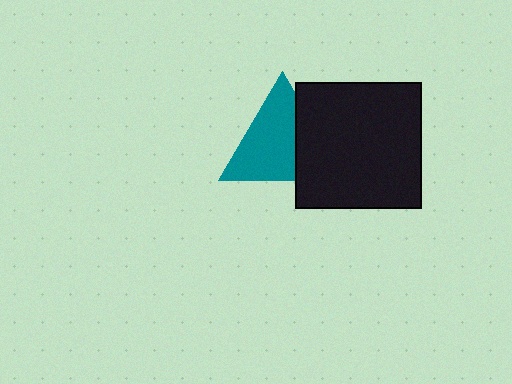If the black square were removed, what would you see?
You would see the complete teal triangle.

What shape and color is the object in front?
The object in front is a black square.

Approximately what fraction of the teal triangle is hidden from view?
Roughly 31% of the teal triangle is hidden behind the black square.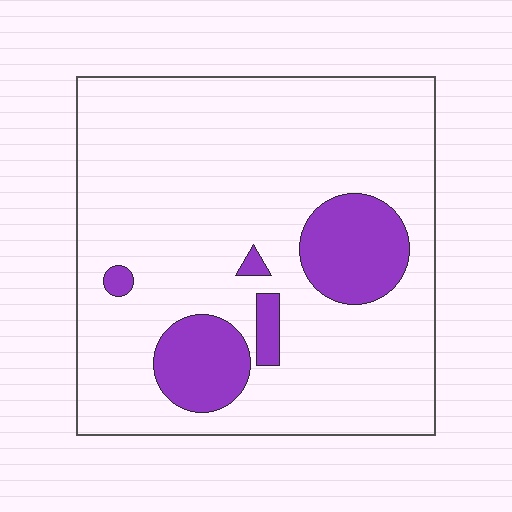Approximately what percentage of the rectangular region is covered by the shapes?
Approximately 15%.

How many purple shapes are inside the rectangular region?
5.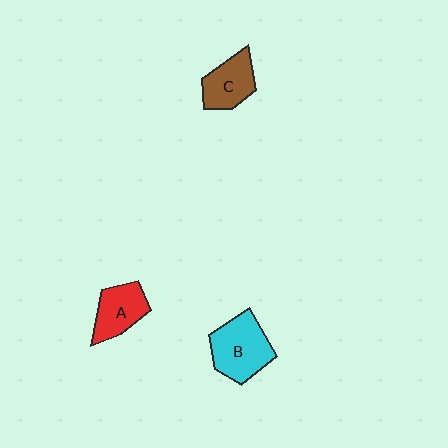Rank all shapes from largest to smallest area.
From largest to smallest: B (cyan), C (brown), A (red).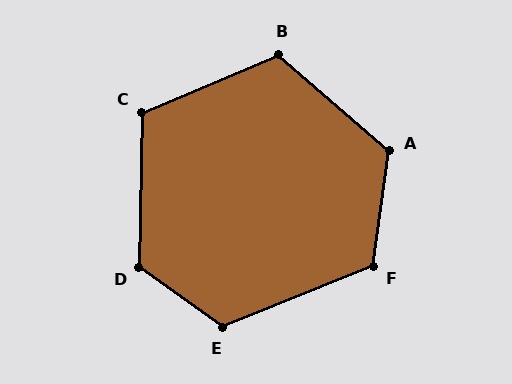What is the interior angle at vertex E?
Approximately 123 degrees (obtuse).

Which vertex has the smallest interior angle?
C, at approximately 114 degrees.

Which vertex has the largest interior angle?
D, at approximately 125 degrees.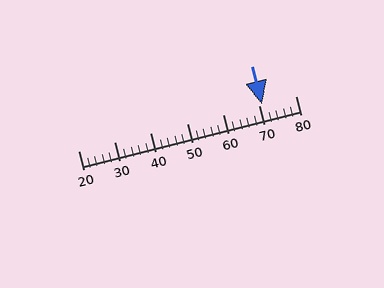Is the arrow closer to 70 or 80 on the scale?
The arrow is closer to 70.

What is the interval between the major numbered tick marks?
The major tick marks are spaced 10 units apart.